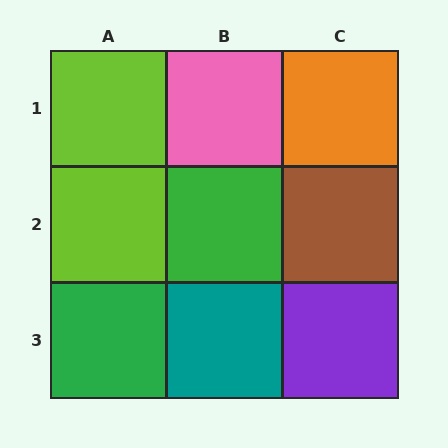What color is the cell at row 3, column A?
Green.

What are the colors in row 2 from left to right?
Lime, green, brown.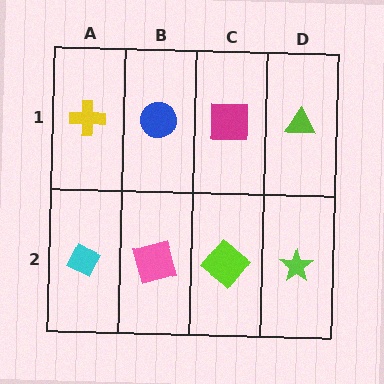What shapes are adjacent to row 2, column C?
A magenta square (row 1, column C), a pink square (row 2, column B), a lime star (row 2, column D).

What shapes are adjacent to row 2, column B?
A blue circle (row 1, column B), a cyan diamond (row 2, column A), a lime diamond (row 2, column C).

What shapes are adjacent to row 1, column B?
A pink square (row 2, column B), a yellow cross (row 1, column A), a magenta square (row 1, column C).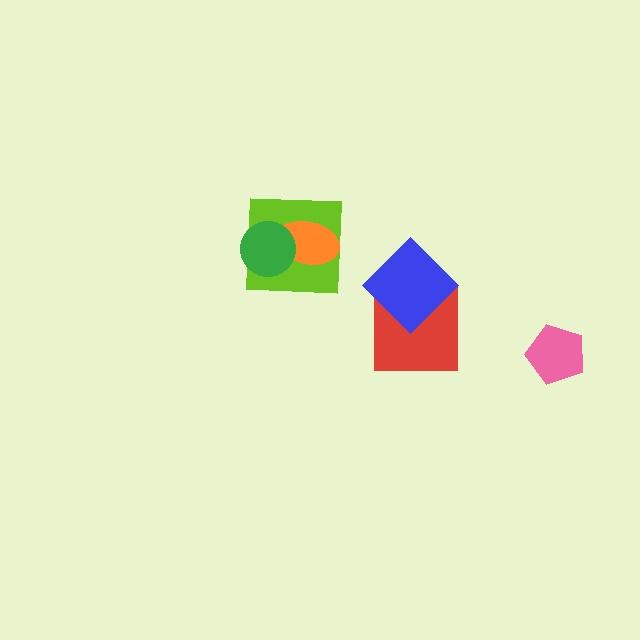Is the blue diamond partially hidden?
No, no other shape covers it.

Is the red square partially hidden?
Yes, it is partially covered by another shape.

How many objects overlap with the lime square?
2 objects overlap with the lime square.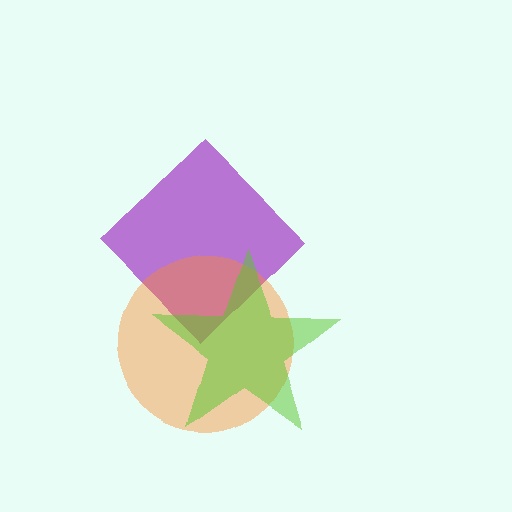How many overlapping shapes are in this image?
There are 3 overlapping shapes in the image.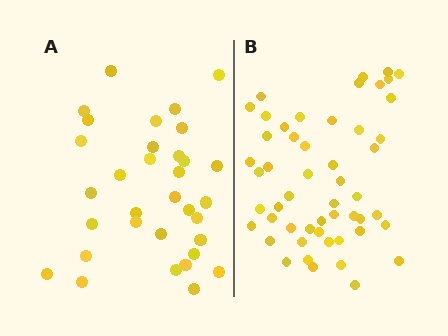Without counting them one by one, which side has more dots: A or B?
Region B (the right region) has more dots.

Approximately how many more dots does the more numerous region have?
Region B has approximately 20 more dots than region A.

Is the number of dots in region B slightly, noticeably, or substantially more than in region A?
Region B has substantially more. The ratio is roughly 1.6 to 1.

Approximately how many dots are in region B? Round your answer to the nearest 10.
About 50 dots. (The exact count is 52, which rounds to 50.)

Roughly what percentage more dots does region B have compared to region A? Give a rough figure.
About 60% more.